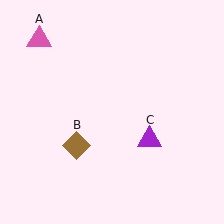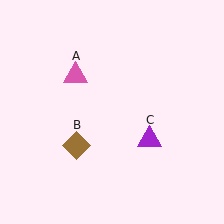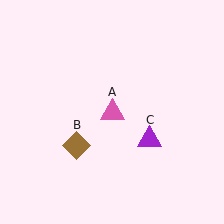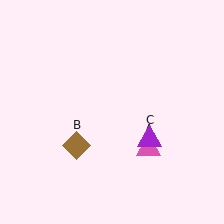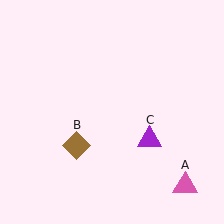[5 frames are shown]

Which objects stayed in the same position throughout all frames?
Brown diamond (object B) and purple triangle (object C) remained stationary.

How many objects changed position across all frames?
1 object changed position: pink triangle (object A).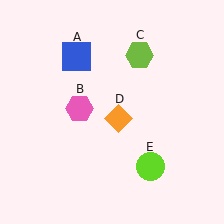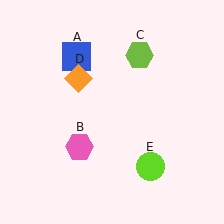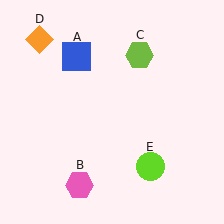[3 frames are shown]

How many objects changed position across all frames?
2 objects changed position: pink hexagon (object B), orange diamond (object D).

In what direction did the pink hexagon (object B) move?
The pink hexagon (object B) moved down.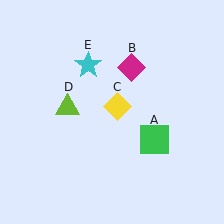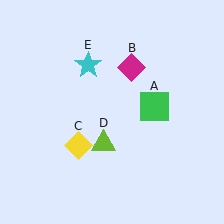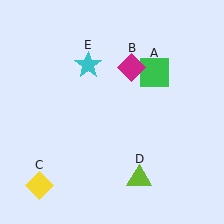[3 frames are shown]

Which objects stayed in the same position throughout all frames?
Magenta diamond (object B) and cyan star (object E) remained stationary.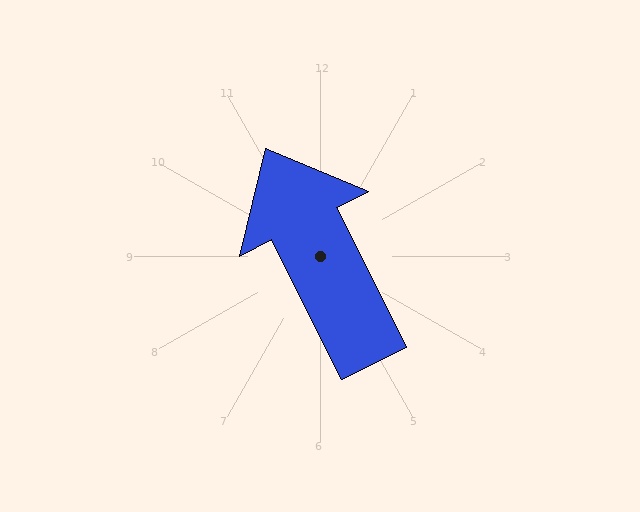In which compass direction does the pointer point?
Northwest.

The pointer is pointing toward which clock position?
Roughly 11 o'clock.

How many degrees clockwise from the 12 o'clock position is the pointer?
Approximately 333 degrees.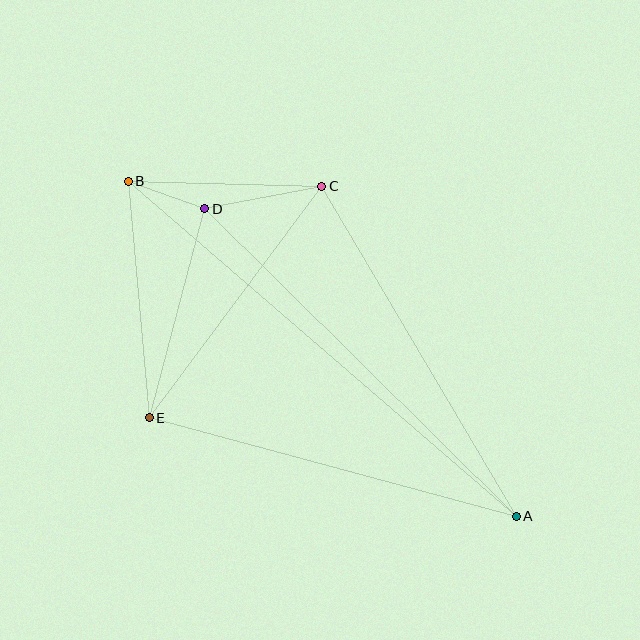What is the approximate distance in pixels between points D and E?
The distance between D and E is approximately 216 pixels.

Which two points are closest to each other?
Points B and D are closest to each other.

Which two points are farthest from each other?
Points A and B are farthest from each other.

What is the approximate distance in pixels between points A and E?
The distance between A and E is approximately 380 pixels.